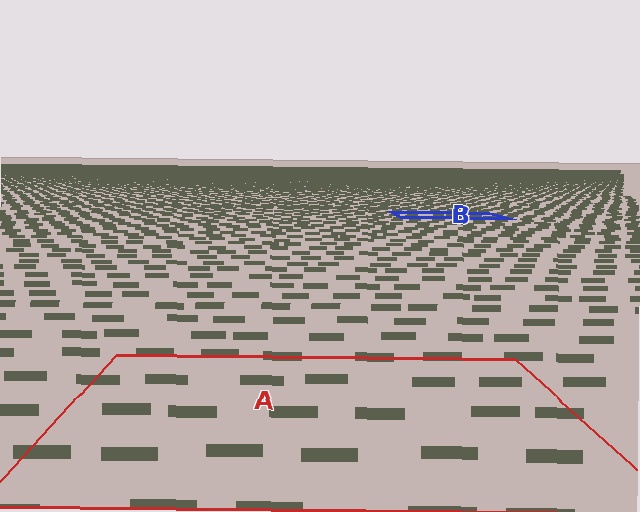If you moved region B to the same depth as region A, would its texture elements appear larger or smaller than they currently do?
They would appear larger. At a closer depth, the same texture elements are projected at a bigger on-screen size.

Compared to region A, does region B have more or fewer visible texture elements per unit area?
Region B has more texture elements per unit area — they are packed more densely because it is farther away.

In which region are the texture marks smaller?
The texture marks are smaller in region B, because it is farther away.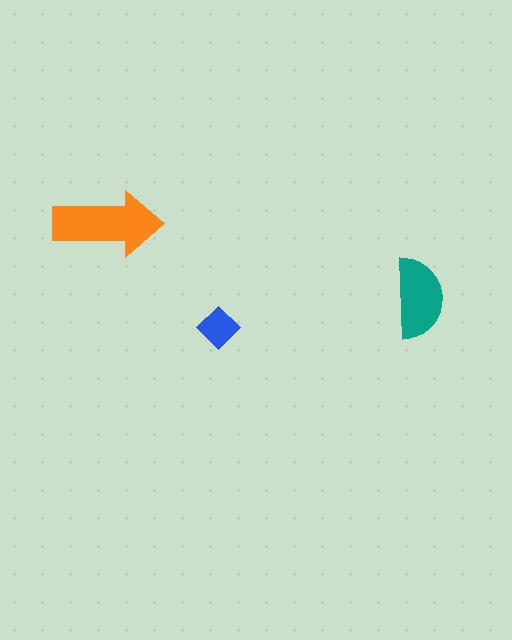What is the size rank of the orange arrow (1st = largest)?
1st.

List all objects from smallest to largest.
The blue diamond, the teal semicircle, the orange arrow.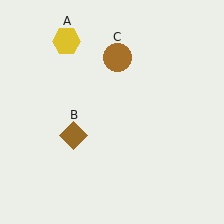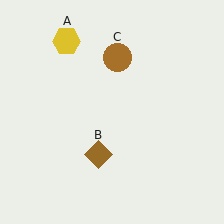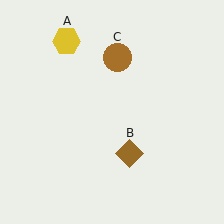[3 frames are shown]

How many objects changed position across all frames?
1 object changed position: brown diamond (object B).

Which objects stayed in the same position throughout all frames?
Yellow hexagon (object A) and brown circle (object C) remained stationary.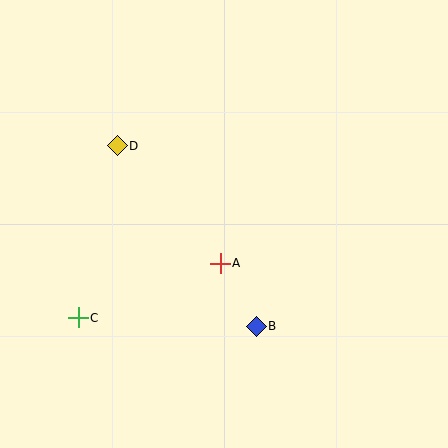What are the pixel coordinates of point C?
Point C is at (78, 318).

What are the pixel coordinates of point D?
Point D is at (117, 146).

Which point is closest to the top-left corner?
Point D is closest to the top-left corner.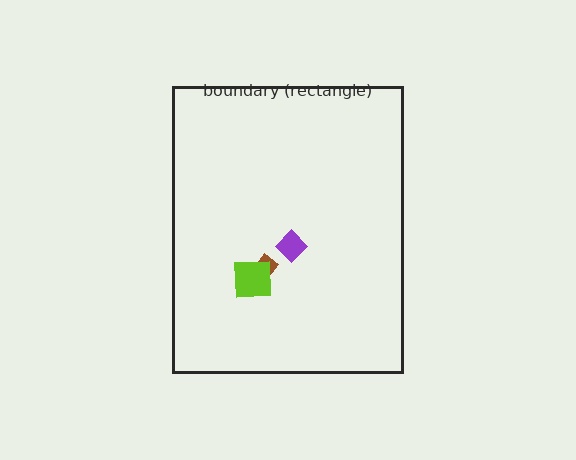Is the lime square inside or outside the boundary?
Inside.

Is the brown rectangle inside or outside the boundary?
Inside.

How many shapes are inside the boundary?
3 inside, 0 outside.